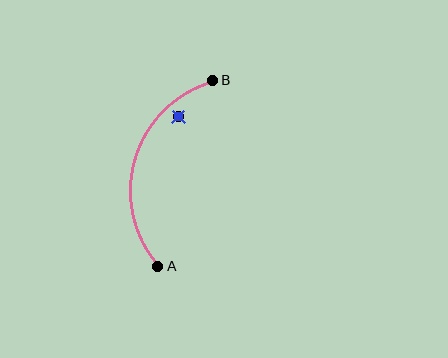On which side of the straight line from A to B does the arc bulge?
The arc bulges to the left of the straight line connecting A and B.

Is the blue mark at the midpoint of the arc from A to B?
No — the blue mark does not lie on the arc at all. It sits slightly inside the curve.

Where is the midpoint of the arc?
The arc midpoint is the point on the curve farthest from the straight line joining A and B. It sits to the left of that line.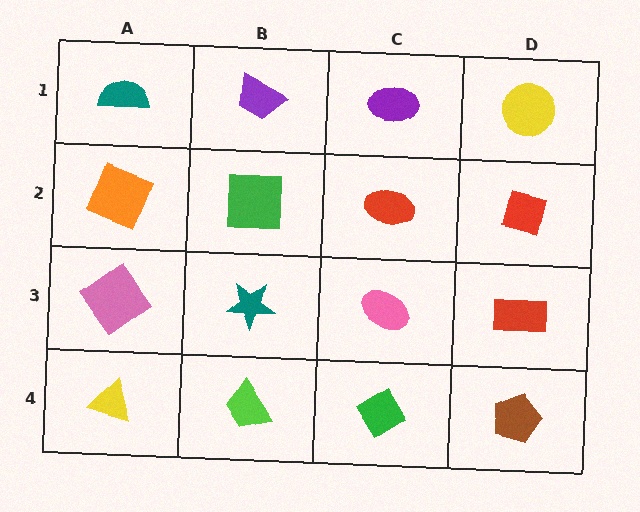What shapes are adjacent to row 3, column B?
A green square (row 2, column B), a lime trapezoid (row 4, column B), a pink diamond (row 3, column A), a pink ellipse (row 3, column C).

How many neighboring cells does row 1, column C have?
3.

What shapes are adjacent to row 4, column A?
A pink diamond (row 3, column A), a lime trapezoid (row 4, column B).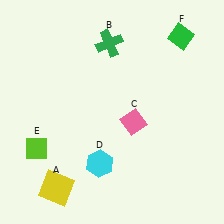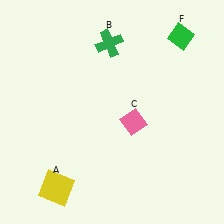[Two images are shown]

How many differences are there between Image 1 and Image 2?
There are 2 differences between the two images.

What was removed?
The lime diamond (E), the cyan hexagon (D) were removed in Image 2.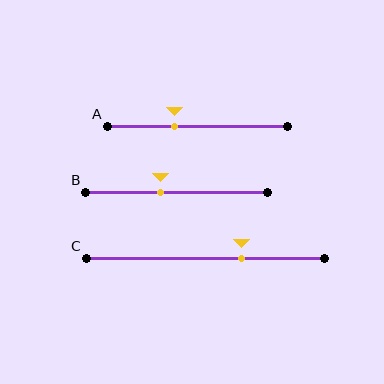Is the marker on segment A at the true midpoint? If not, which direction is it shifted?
No, the marker on segment A is shifted to the left by about 13% of the segment length.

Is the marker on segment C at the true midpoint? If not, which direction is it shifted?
No, the marker on segment C is shifted to the right by about 15% of the segment length.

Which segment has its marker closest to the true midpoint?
Segment B has its marker closest to the true midpoint.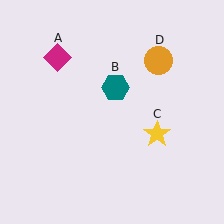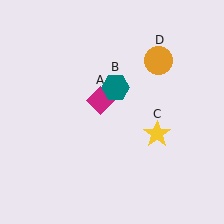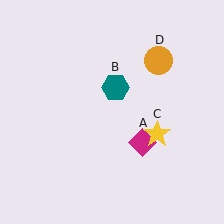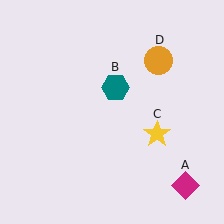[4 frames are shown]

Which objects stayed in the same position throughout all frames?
Teal hexagon (object B) and yellow star (object C) and orange circle (object D) remained stationary.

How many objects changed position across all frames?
1 object changed position: magenta diamond (object A).